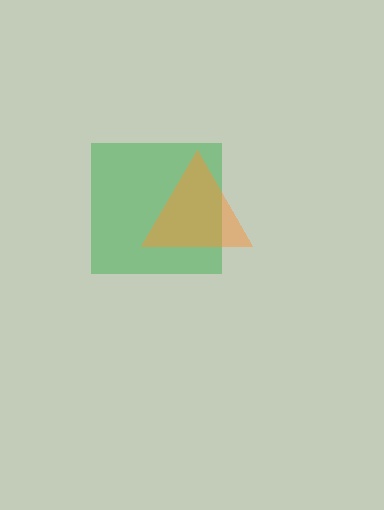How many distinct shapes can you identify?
There are 2 distinct shapes: a green square, an orange triangle.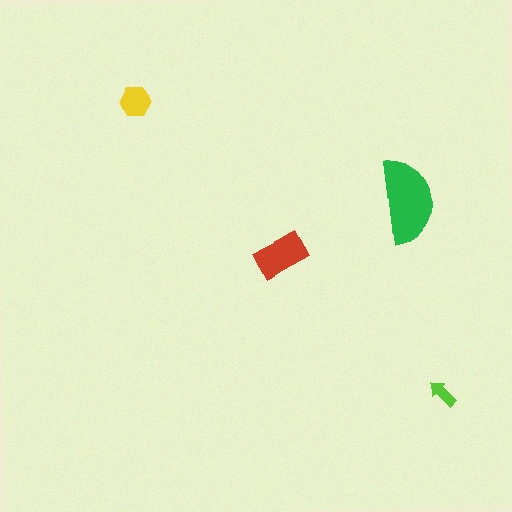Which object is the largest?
The green semicircle.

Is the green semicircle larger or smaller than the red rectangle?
Larger.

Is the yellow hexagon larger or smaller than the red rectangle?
Smaller.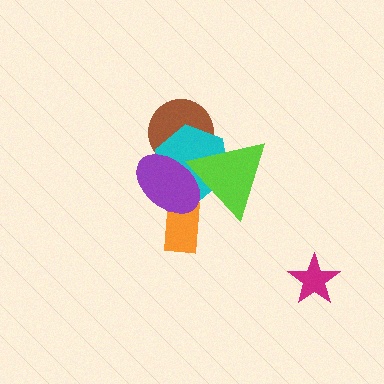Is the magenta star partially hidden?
No, no other shape covers it.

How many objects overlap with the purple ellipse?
4 objects overlap with the purple ellipse.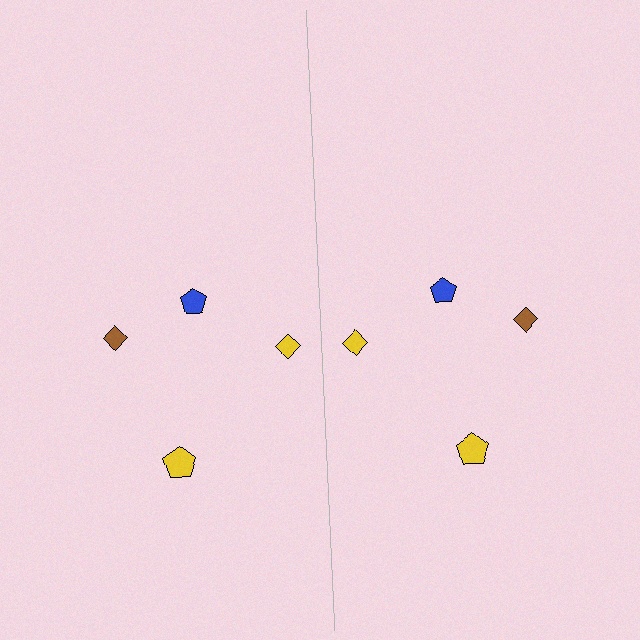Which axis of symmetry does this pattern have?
The pattern has a vertical axis of symmetry running through the center of the image.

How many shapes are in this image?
There are 8 shapes in this image.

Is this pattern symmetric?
Yes, this pattern has bilateral (reflection) symmetry.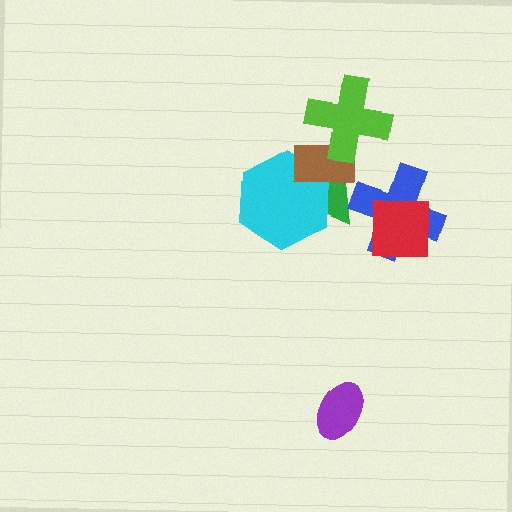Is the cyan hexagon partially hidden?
Yes, it is partially covered by another shape.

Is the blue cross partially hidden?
Yes, it is partially covered by another shape.